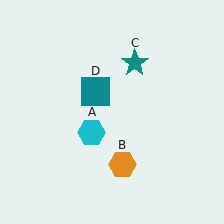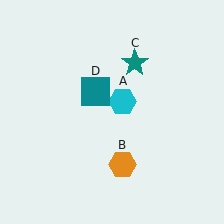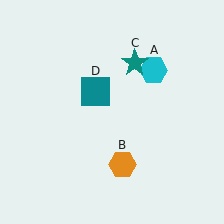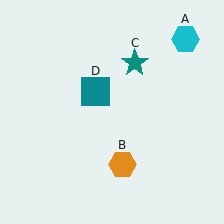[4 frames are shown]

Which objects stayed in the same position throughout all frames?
Orange hexagon (object B) and teal star (object C) and teal square (object D) remained stationary.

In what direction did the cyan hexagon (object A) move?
The cyan hexagon (object A) moved up and to the right.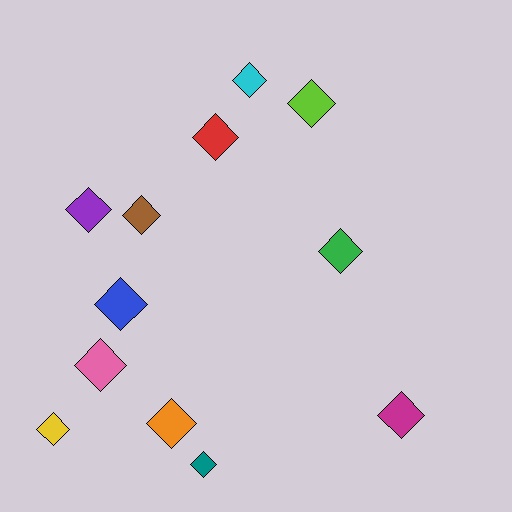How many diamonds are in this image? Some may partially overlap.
There are 12 diamonds.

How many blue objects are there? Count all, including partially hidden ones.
There is 1 blue object.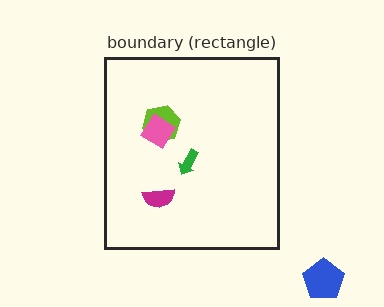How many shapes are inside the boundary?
4 inside, 1 outside.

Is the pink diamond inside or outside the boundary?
Inside.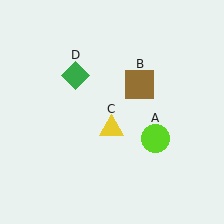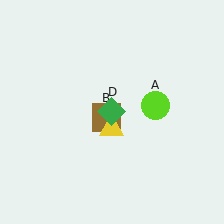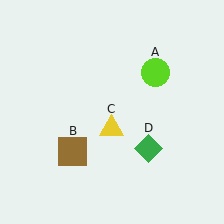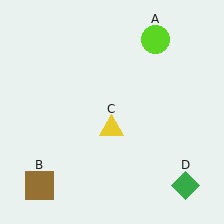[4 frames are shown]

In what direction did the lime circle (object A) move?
The lime circle (object A) moved up.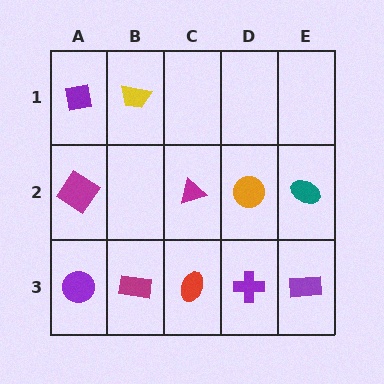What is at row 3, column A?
A purple circle.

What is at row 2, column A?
A magenta diamond.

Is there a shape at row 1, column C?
No, that cell is empty.